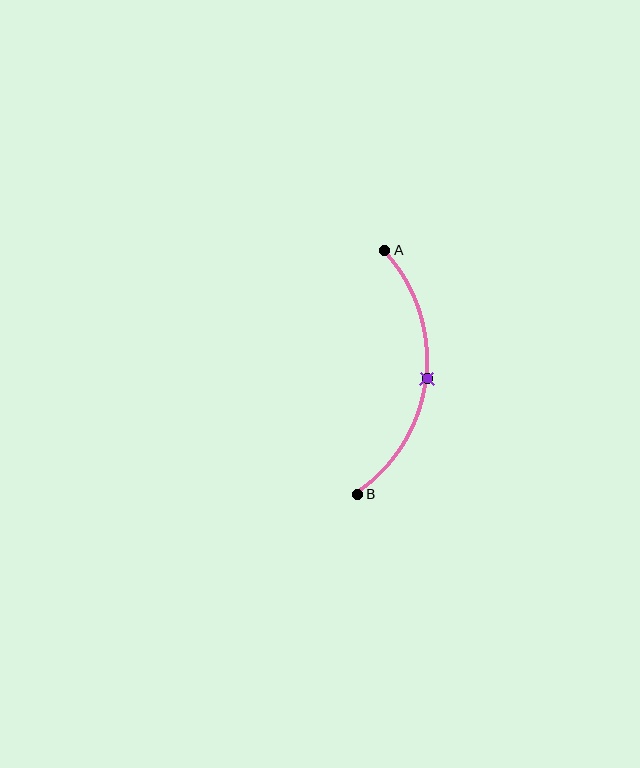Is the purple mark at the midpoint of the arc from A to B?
Yes. The purple mark lies on the arc at equal arc-length from both A and B — it is the arc midpoint.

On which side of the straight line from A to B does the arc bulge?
The arc bulges to the right of the straight line connecting A and B.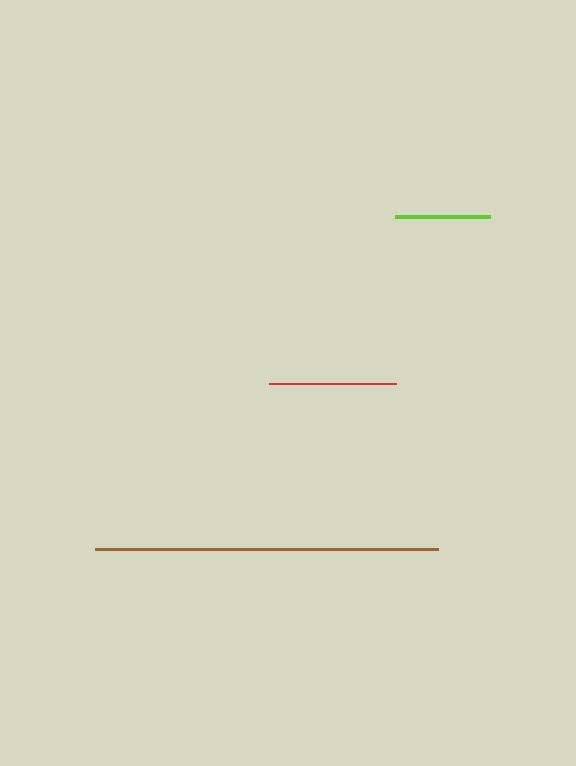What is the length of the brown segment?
The brown segment is approximately 343 pixels long.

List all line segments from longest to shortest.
From longest to shortest: brown, red, lime.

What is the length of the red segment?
The red segment is approximately 127 pixels long.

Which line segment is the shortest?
The lime line is the shortest at approximately 95 pixels.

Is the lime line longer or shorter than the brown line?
The brown line is longer than the lime line.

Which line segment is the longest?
The brown line is the longest at approximately 343 pixels.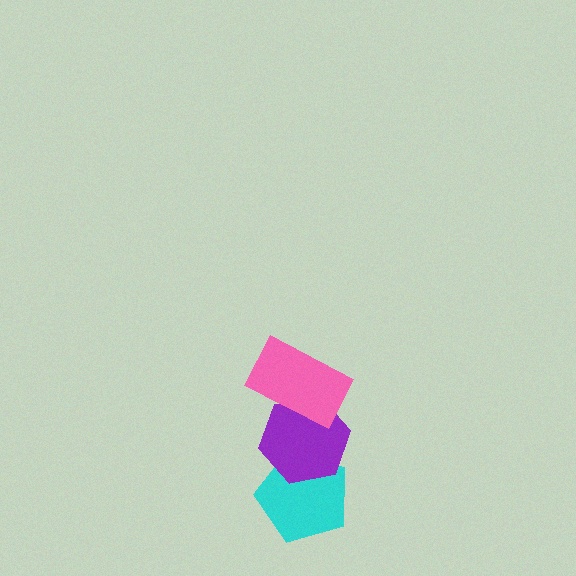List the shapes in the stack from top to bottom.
From top to bottom: the pink rectangle, the purple hexagon, the cyan pentagon.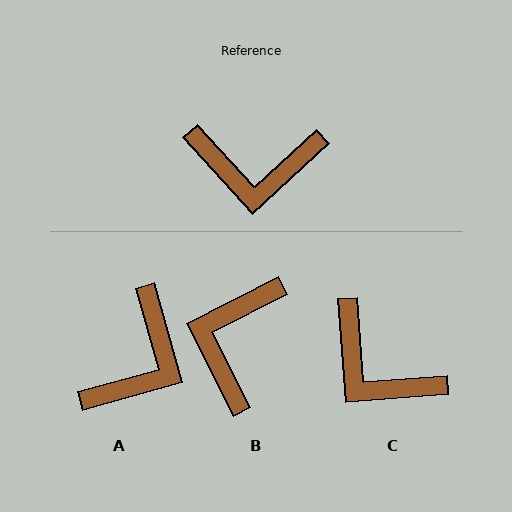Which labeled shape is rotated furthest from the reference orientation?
B, about 106 degrees away.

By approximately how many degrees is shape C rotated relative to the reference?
Approximately 38 degrees clockwise.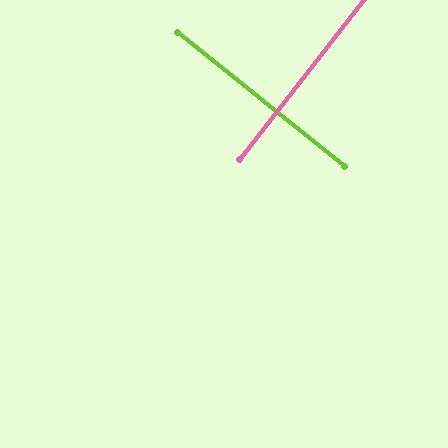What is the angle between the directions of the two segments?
Approximately 89 degrees.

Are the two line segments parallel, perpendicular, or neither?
Perpendicular — they meet at approximately 89°.